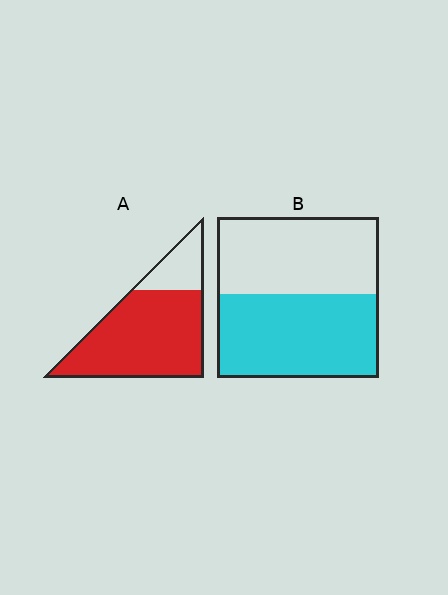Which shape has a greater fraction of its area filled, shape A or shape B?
Shape A.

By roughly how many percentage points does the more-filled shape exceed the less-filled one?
By roughly 25 percentage points (A over B).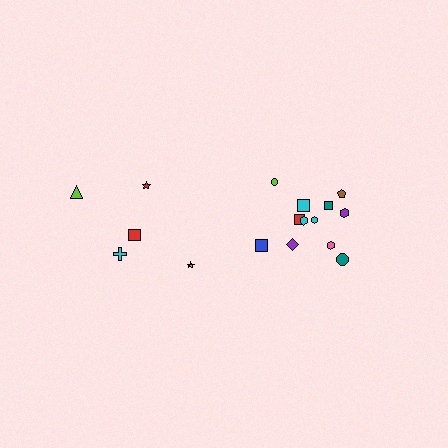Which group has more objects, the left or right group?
The right group.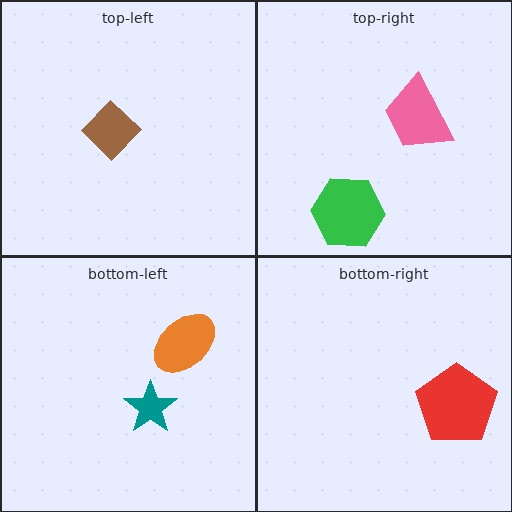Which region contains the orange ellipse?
The bottom-left region.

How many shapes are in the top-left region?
1.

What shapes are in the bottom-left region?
The teal star, the orange ellipse.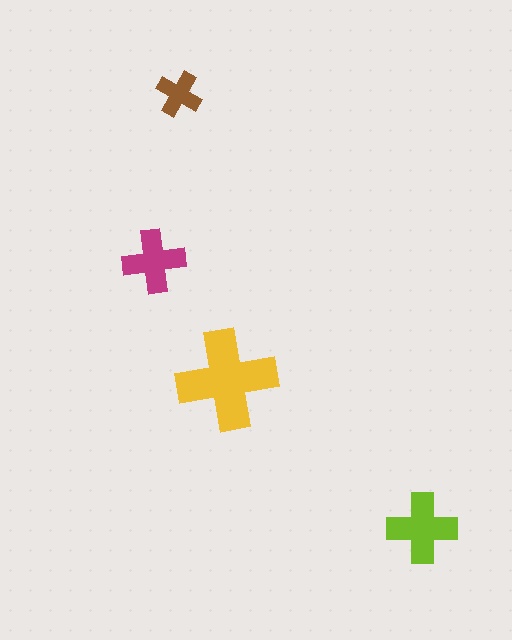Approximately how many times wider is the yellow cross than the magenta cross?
About 1.5 times wider.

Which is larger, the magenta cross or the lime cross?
The lime one.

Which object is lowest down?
The lime cross is bottommost.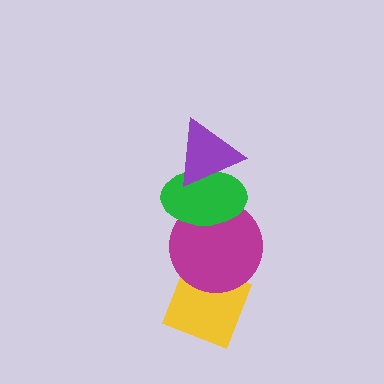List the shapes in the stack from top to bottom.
From top to bottom: the purple triangle, the green ellipse, the magenta circle, the yellow diamond.